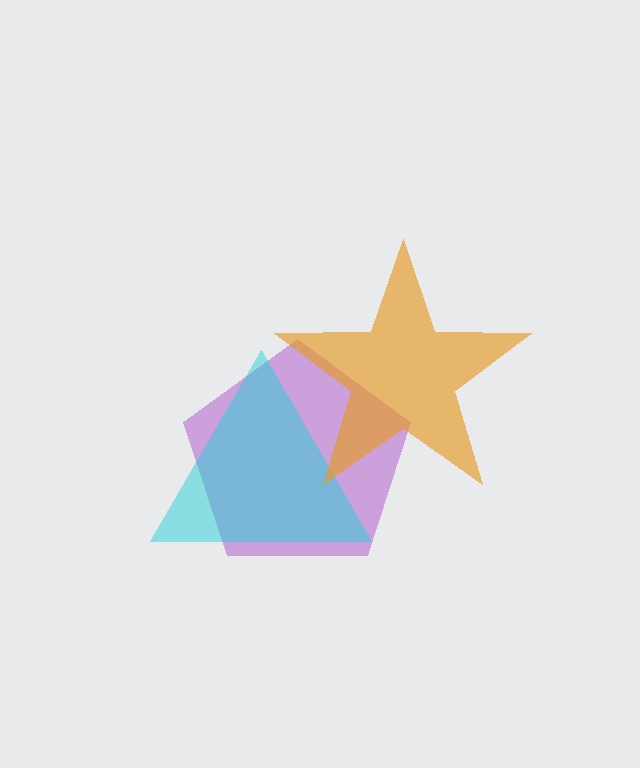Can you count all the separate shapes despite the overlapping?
Yes, there are 3 separate shapes.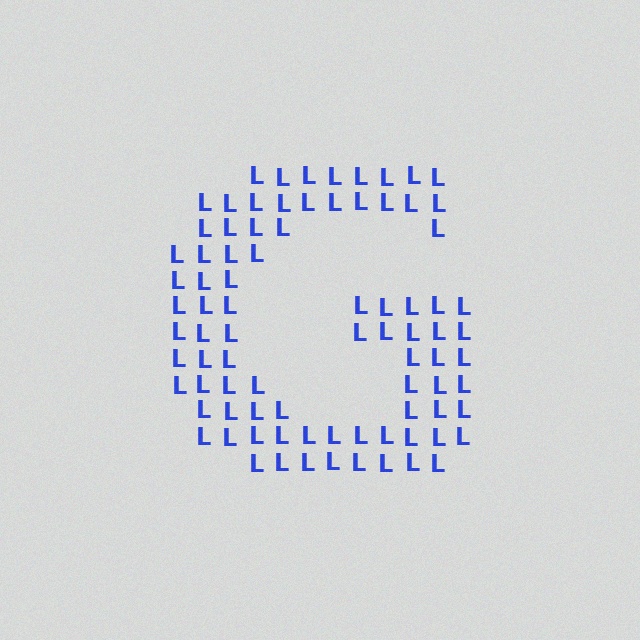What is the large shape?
The large shape is the letter G.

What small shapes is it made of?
It is made of small letter L's.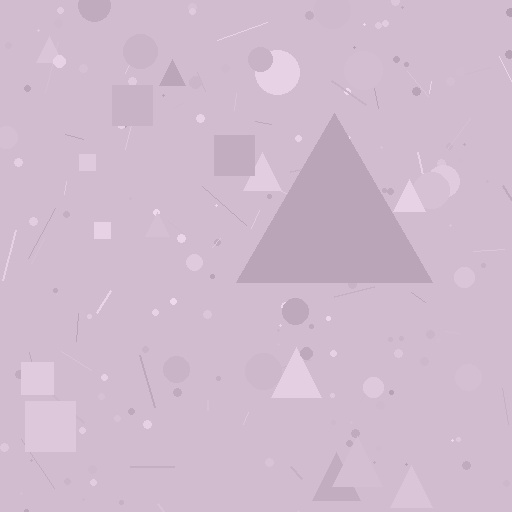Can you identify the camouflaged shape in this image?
The camouflaged shape is a triangle.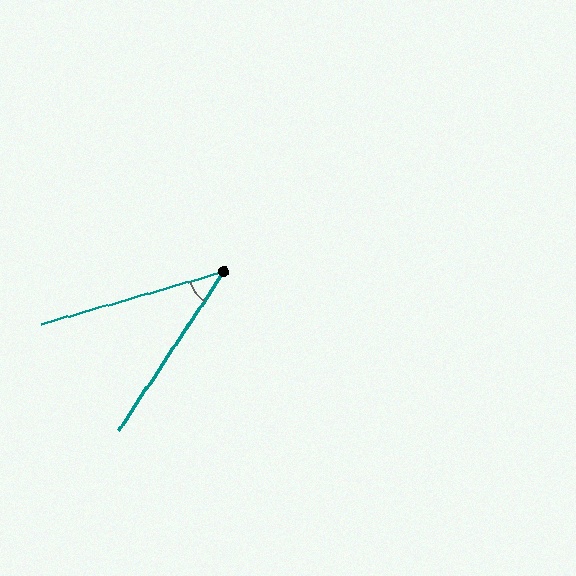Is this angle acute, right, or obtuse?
It is acute.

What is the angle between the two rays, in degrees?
Approximately 40 degrees.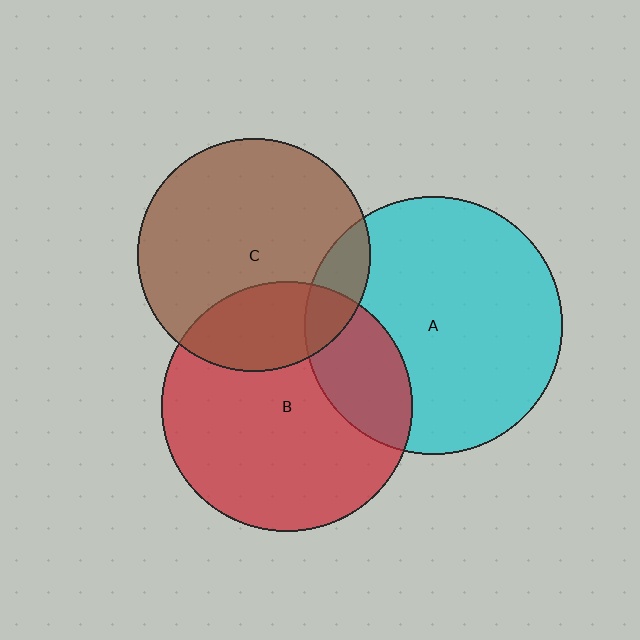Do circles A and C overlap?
Yes.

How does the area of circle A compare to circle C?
Approximately 1.2 times.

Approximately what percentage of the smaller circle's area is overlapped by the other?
Approximately 15%.